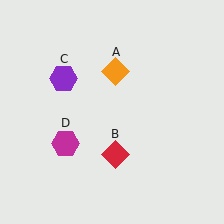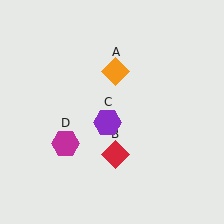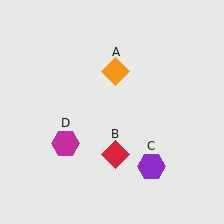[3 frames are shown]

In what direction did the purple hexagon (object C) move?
The purple hexagon (object C) moved down and to the right.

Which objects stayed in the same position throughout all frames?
Orange diamond (object A) and red diamond (object B) and magenta hexagon (object D) remained stationary.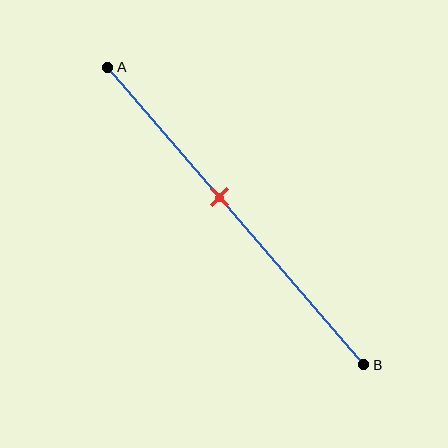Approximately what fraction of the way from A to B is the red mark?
The red mark is approximately 45% of the way from A to B.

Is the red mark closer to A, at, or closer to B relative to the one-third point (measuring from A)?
The red mark is closer to point B than the one-third point of segment AB.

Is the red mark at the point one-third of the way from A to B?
No, the mark is at about 45% from A, not at the 33% one-third point.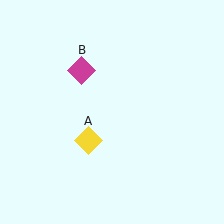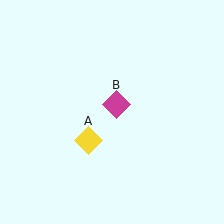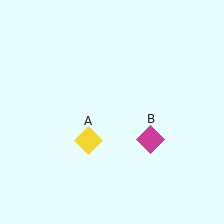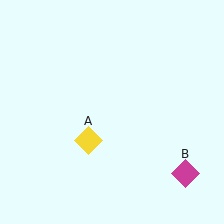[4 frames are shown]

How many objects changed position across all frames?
1 object changed position: magenta diamond (object B).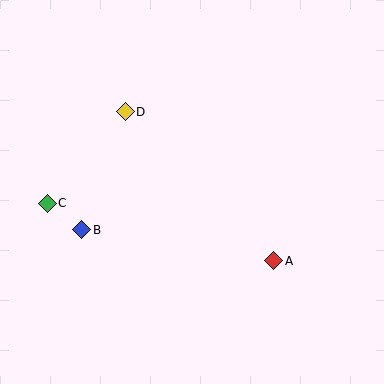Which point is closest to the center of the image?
Point D at (125, 112) is closest to the center.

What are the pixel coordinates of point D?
Point D is at (125, 112).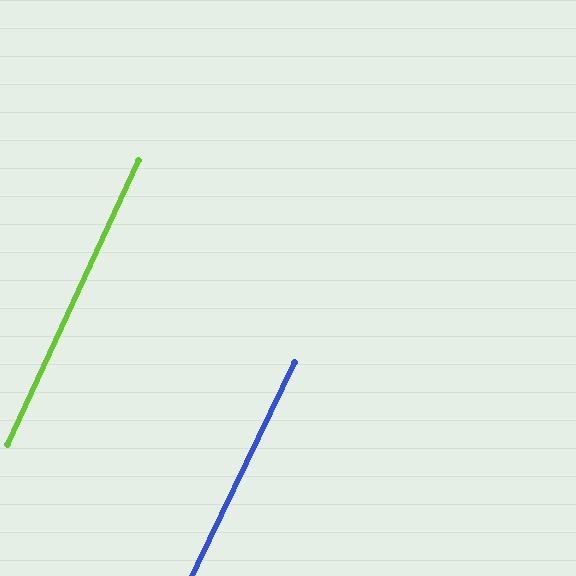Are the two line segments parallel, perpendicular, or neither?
Parallel — their directions differ by only 0.9°.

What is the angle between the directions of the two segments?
Approximately 1 degree.